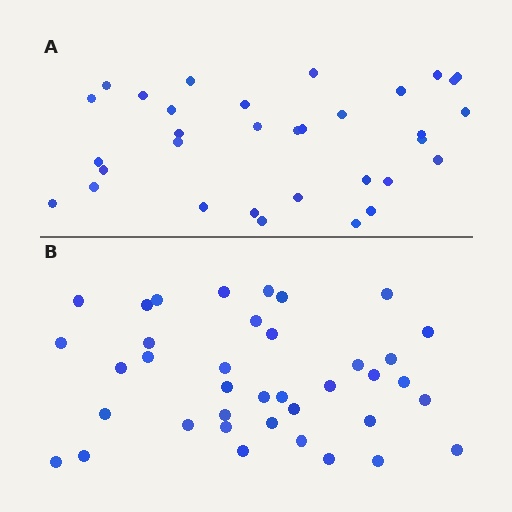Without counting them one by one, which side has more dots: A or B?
Region B (the bottom region) has more dots.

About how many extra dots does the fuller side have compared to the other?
Region B has about 5 more dots than region A.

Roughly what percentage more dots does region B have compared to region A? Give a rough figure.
About 15% more.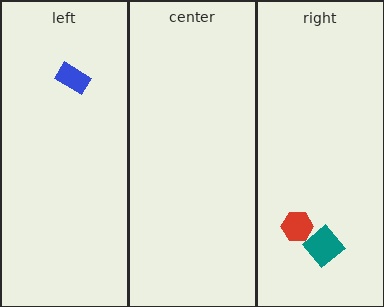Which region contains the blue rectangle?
The left region.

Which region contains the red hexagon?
The right region.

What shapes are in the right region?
The teal diamond, the red hexagon.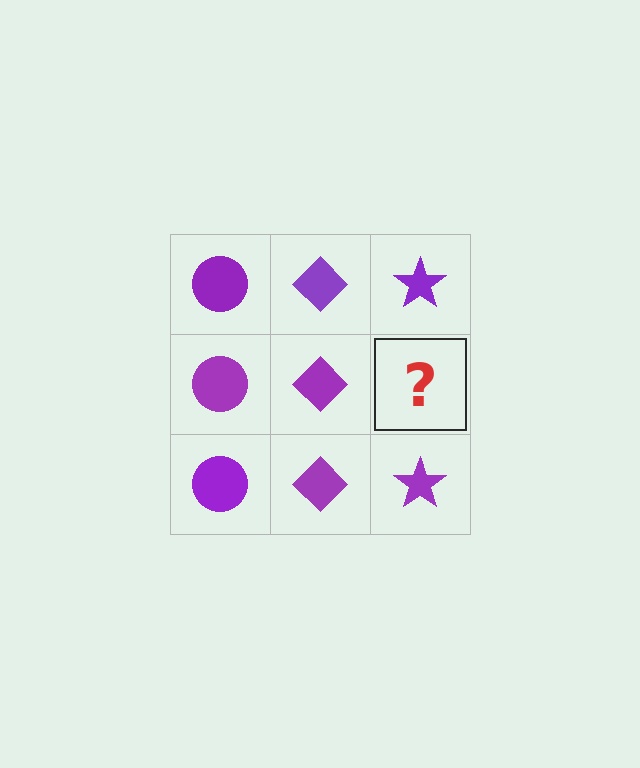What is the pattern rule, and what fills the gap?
The rule is that each column has a consistent shape. The gap should be filled with a purple star.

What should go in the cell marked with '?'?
The missing cell should contain a purple star.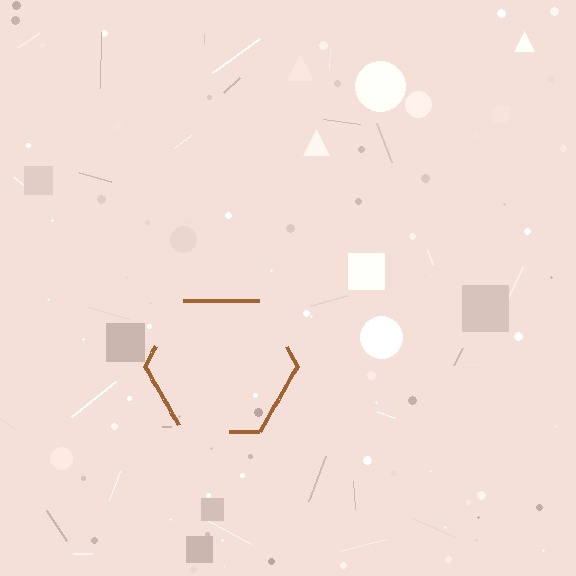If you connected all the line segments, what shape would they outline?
They would outline a hexagon.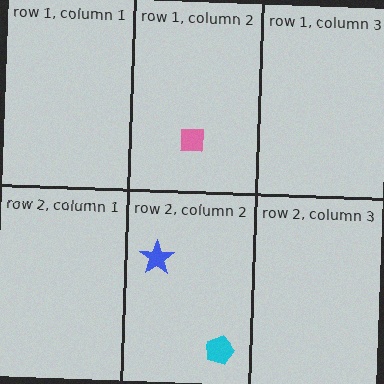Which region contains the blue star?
The row 2, column 2 region.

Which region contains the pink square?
The row 1, column 2 region.